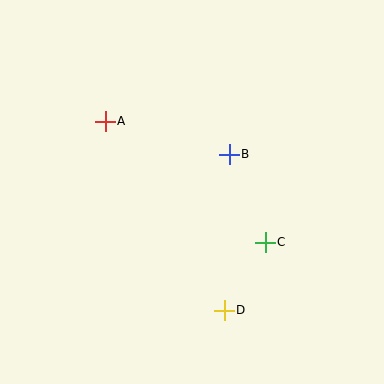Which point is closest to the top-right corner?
Point B is closest to the top-right corner.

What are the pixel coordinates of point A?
Point A is at (105, 121).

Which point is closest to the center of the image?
Point B at (229, 154) is closest to the center.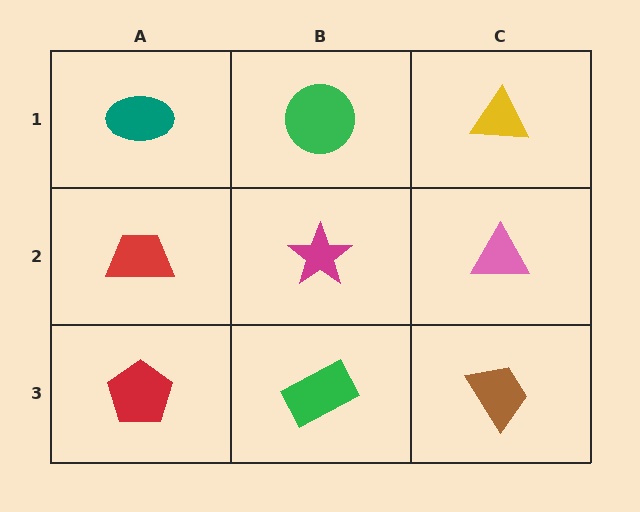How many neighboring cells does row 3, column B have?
3.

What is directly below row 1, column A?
A red trapezoid.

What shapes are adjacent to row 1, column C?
A pink triangle (row 2, column C), a green circle (row 1, column B).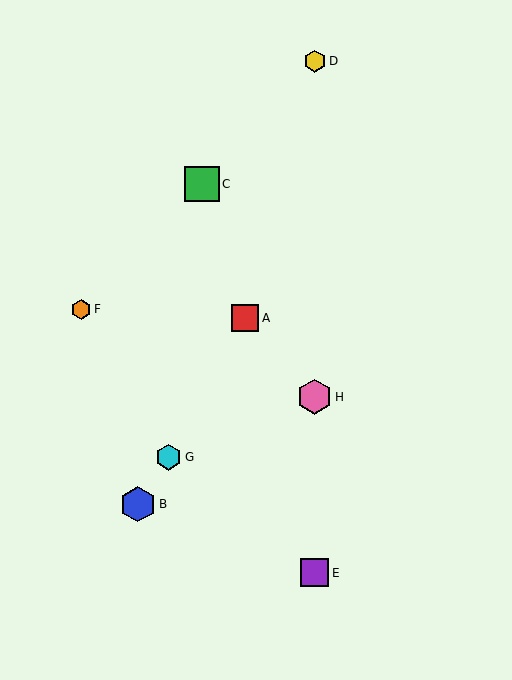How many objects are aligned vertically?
3 objects (D, E, H) are aligned vertically.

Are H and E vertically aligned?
Yes, both are at x≈315.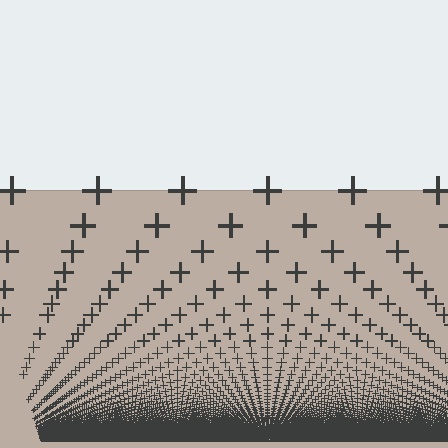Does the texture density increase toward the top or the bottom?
Density increases toward the bottom.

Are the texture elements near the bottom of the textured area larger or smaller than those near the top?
Smaller. The gradient is inverted — elements near the bottom are smaller and denser.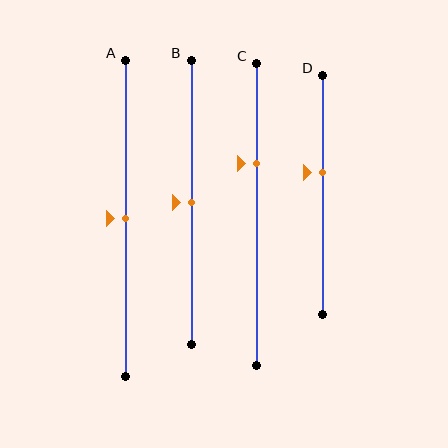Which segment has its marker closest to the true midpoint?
Segment A has its marker closest to the true midpoint.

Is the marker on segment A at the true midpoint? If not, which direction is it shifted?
Yes, the marker on segment A is at the true midpoint.